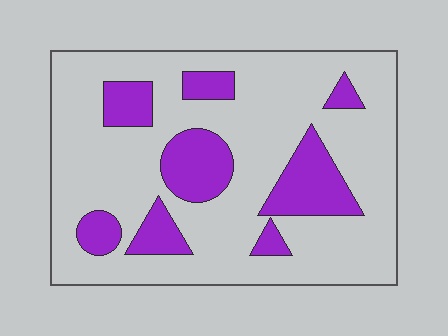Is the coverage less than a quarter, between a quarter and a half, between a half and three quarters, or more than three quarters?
Less than a quarter.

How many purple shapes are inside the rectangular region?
8.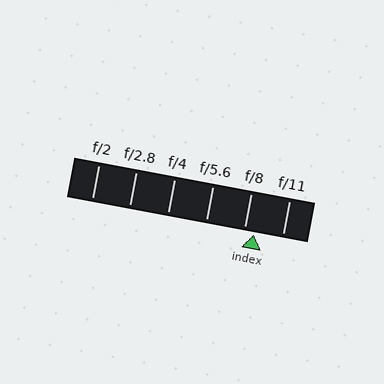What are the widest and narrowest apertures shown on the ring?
The widest aperture shown is f/2 and the narrowest is f/11.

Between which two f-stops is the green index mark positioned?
The index mark is between f/8 and f/11.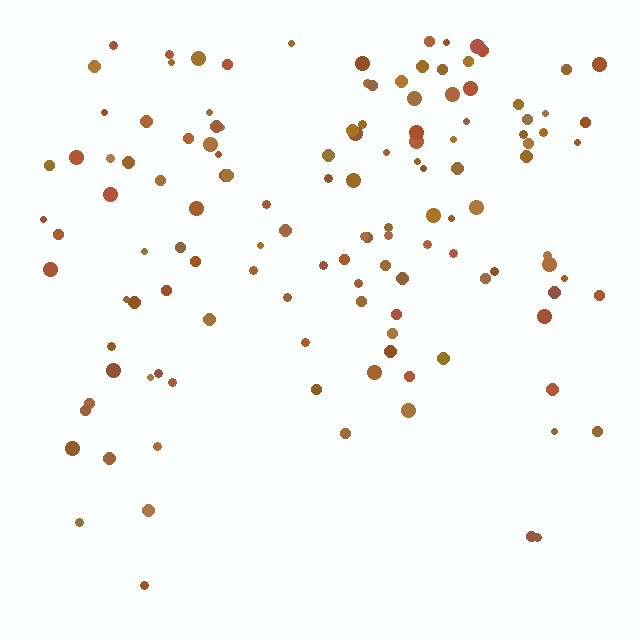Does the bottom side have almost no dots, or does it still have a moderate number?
Still a moderate number, just noticeably fewer than the top.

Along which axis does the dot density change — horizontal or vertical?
Vertical.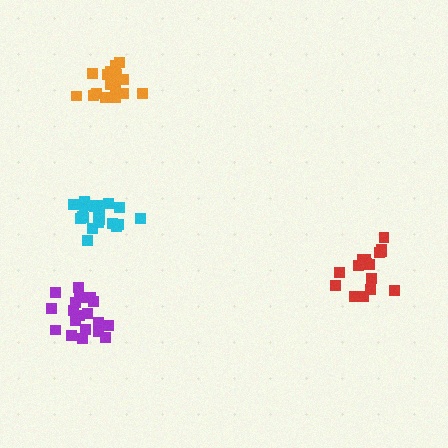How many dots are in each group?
Group 1: 21 dots, Group 2: 19 dots, Group 3: 16 dots, Group 4: 17 dots (73 total).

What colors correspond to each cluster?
The clusters are colored: cyan, purple, red, orange.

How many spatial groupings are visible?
There are 4 spatial groupings.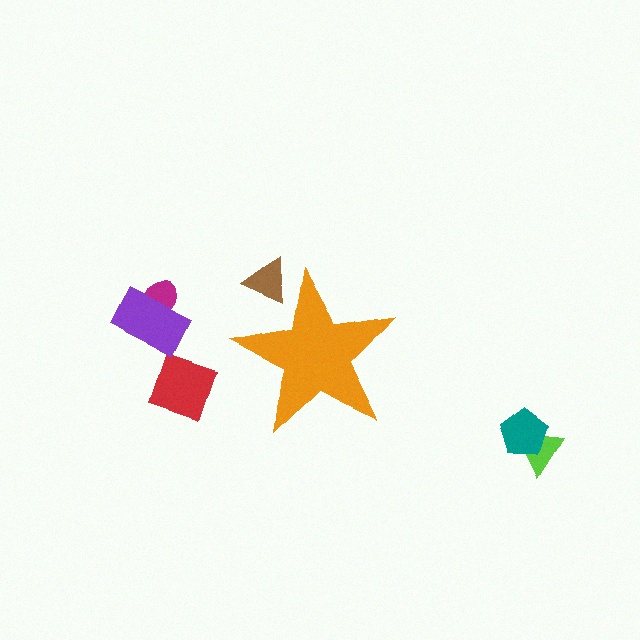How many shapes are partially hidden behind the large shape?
1 shape is partially hidden.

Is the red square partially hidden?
No, the red square is fully visible.